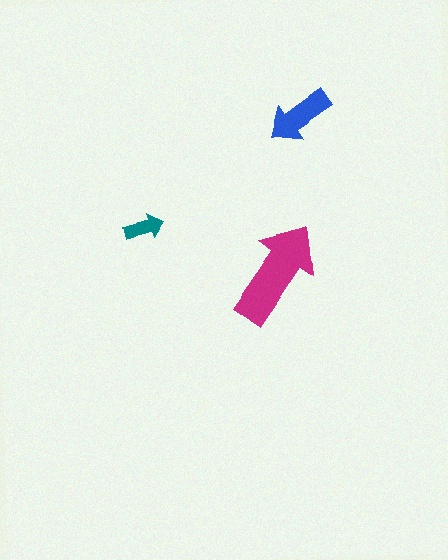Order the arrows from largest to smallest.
the magenta one, the blue one, the teal one.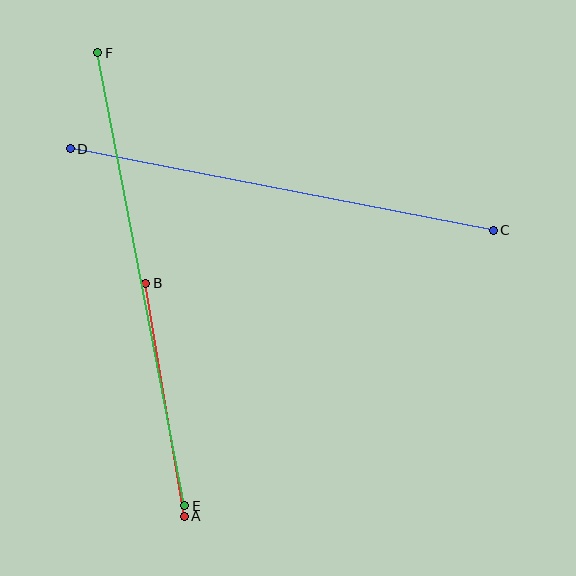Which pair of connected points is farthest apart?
Points E and F are farthest apart.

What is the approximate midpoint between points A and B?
The midpoint is at approximately (165, 400) pixels.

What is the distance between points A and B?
The distance is approximately 236 pixels.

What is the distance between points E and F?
The distance is approximately 461 pixels.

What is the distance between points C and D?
The distance is approximately 430 pixels.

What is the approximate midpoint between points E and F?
The midpoint is at approximately (141, 279) pixels.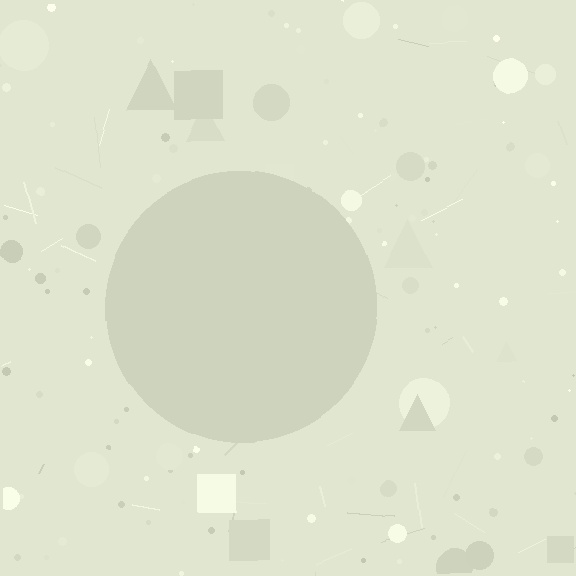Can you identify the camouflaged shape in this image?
The camouflaged shape is a circle.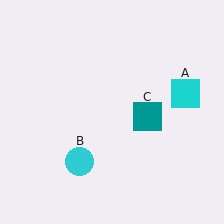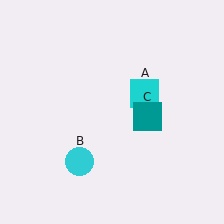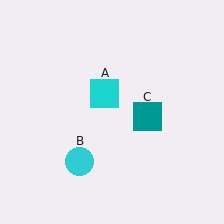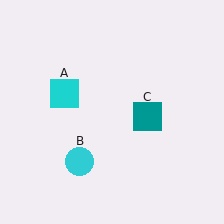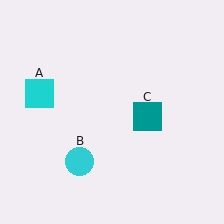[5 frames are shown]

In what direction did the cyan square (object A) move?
The cyan square (object A) moved left.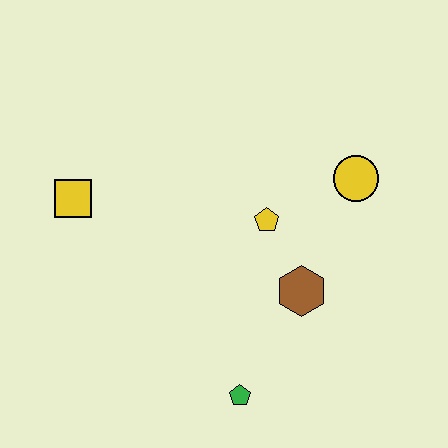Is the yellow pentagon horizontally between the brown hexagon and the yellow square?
Yes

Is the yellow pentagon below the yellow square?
Yes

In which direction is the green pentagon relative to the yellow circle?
The green pentagon is below the yellow circle.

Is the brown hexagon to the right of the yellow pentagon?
Yes